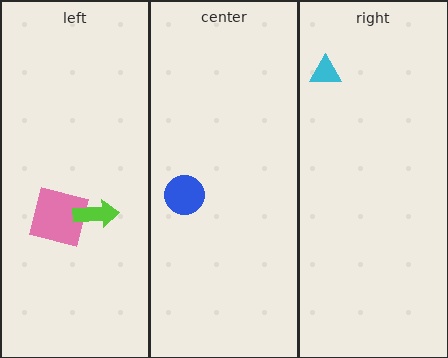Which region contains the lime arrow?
The left region.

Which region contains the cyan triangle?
The right region.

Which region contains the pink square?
The left region.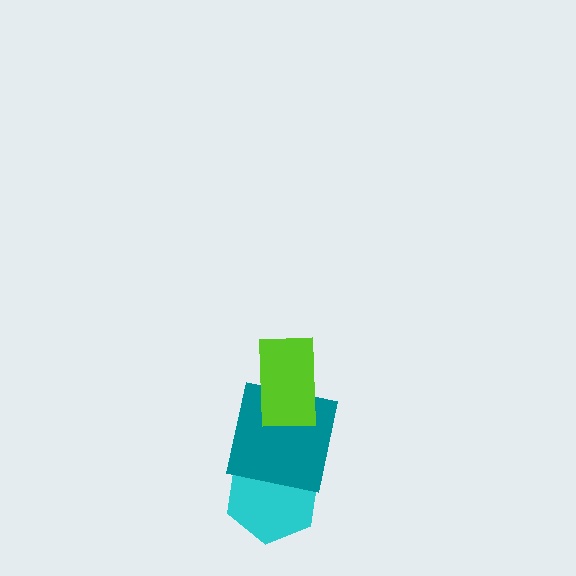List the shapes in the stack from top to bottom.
From top to bottom: the lime rectangle, the teal square, the cyan hexagon.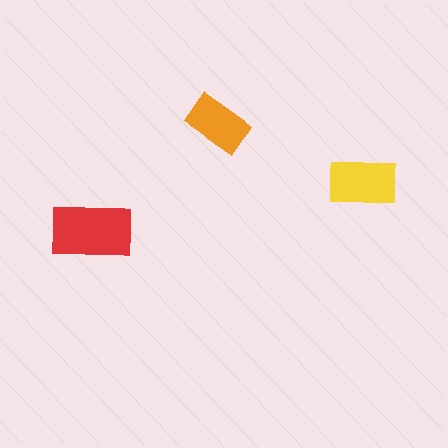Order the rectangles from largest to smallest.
the red one, the yellow one, the orange one.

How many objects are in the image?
There are 3 objects in the image.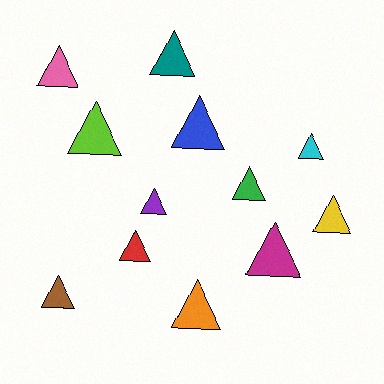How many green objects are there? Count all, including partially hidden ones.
There is 1 green object.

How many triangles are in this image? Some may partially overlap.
There are 12 triangles.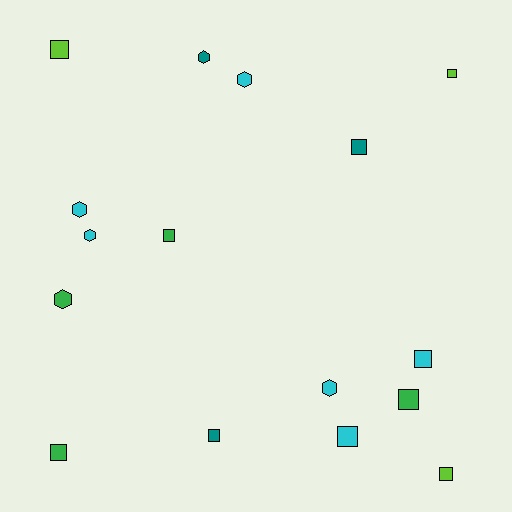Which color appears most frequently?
Cyan, with 6 objects.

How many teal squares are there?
There are 2 teal squares.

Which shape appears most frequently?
Square, with 10 objects.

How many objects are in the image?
There are 16 objects.